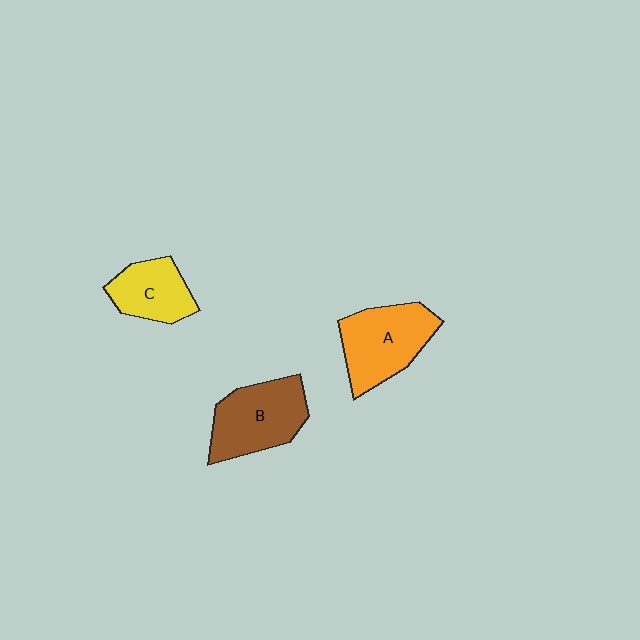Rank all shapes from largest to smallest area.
From largest to smallest: A (orange), B (brown), C (yellow).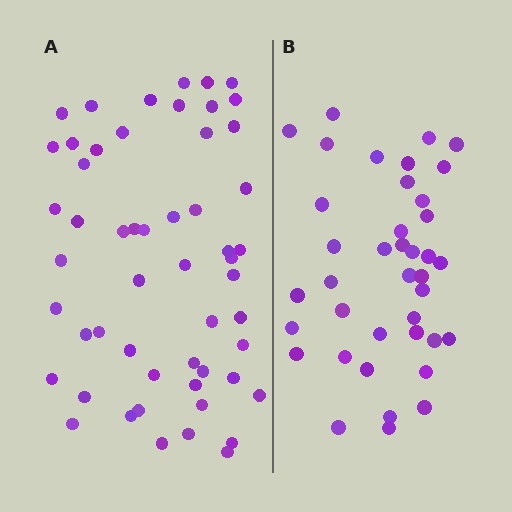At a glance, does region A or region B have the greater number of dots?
Region A (the left region) has more dots.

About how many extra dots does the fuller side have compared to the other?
Region A has approximately 15 more dots than region B.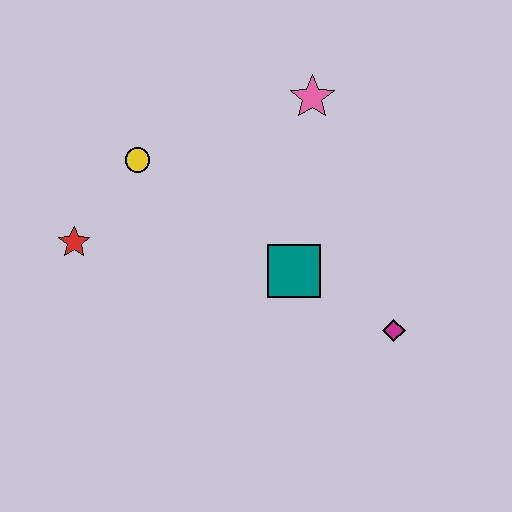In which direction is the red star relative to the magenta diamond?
The red star is to the left of the magenta diamond.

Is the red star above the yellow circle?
No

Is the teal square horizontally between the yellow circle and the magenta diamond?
Yes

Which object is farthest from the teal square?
The red star is farthest from the teal square.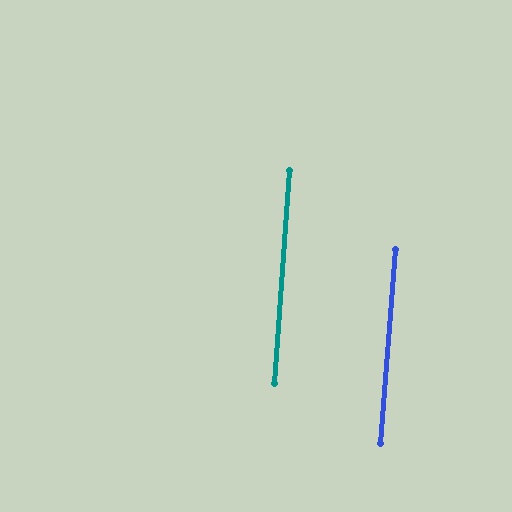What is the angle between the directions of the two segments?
Approximately 0 degrees.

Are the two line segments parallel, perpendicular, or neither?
Parallel — their directions differ by only 0.3°.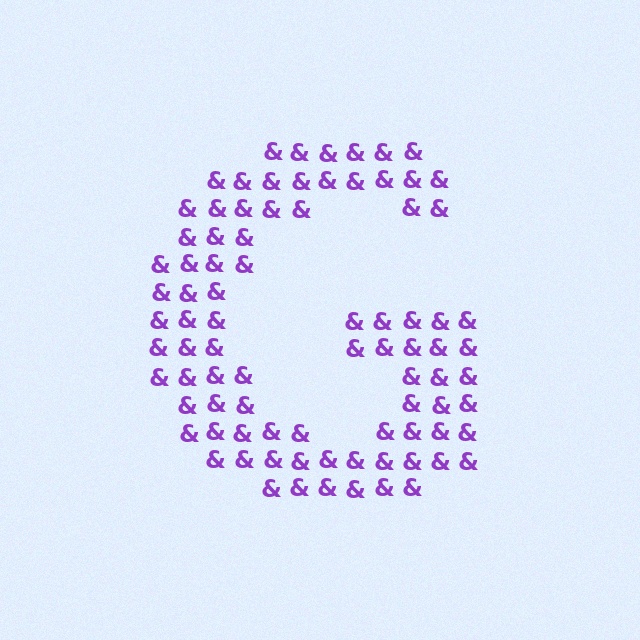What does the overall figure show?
The overall figure shows the letter G.